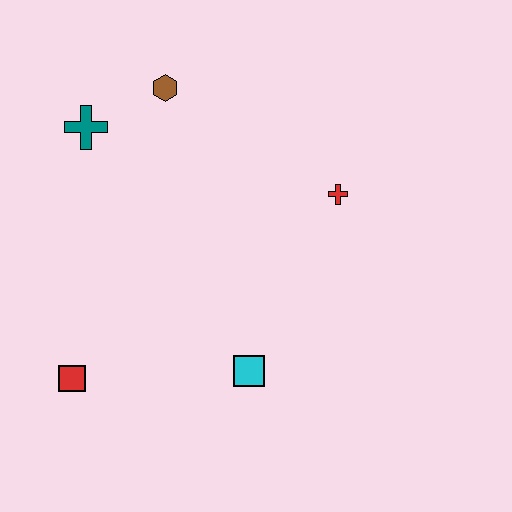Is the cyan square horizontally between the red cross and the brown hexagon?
Yes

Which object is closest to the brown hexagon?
The teal cross is closest to the brown hexagon.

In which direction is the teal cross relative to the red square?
The teal cross is above the red square.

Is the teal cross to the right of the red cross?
No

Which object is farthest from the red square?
The red cross is farthest from the red square.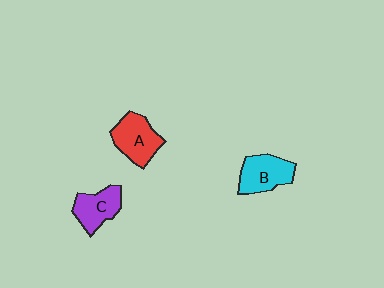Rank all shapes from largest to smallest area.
From largest to smallest: A (red), B (cyan), C (purple).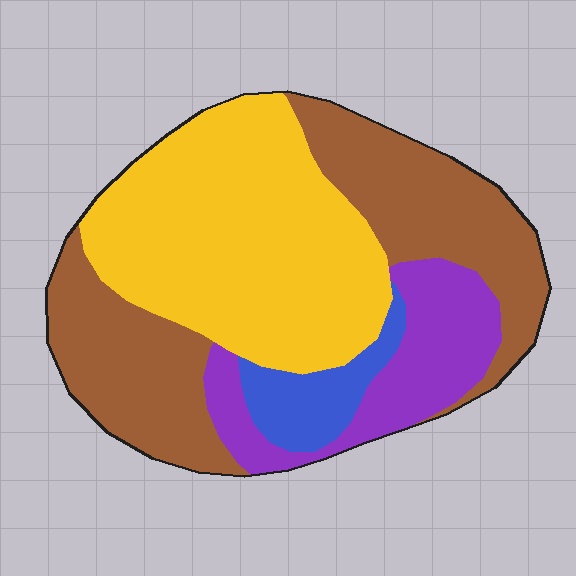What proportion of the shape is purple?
Purple covers roughly 15% of the shape.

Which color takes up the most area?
Yellow, at roughly 40%.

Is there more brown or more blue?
Brown.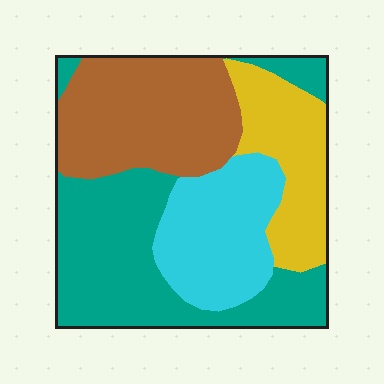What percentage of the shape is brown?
Brown covers around 25% of the shape.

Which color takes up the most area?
Teal, at roughly 35%.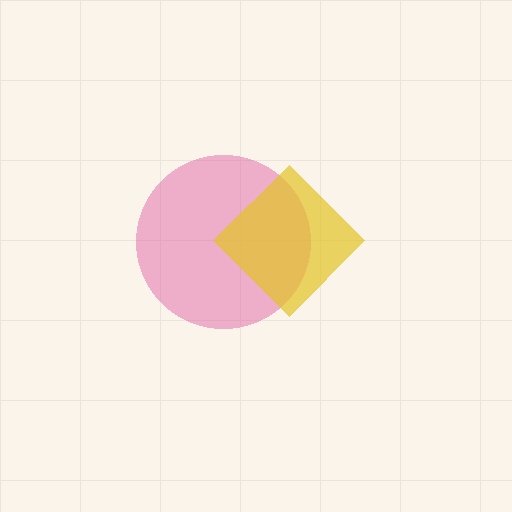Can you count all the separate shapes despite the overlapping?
Yes, there are 2 separate shapes.